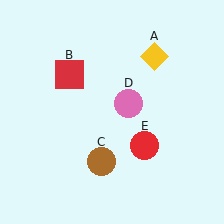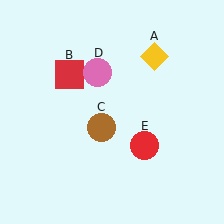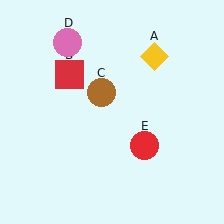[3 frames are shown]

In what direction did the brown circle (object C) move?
The brown circle (object C) moved up.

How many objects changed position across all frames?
2 objects changed position: brown circle (object C), pink circle (object D).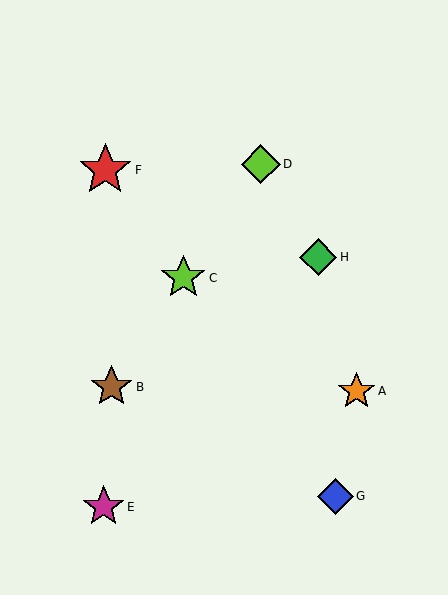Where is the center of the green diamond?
The center of the green diamond is at (318, 257).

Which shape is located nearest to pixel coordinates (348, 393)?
The orange star (labeled A) at (356, 391) is nearest to that location.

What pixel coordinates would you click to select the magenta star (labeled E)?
Click at (104, 507) to select the magenta star E.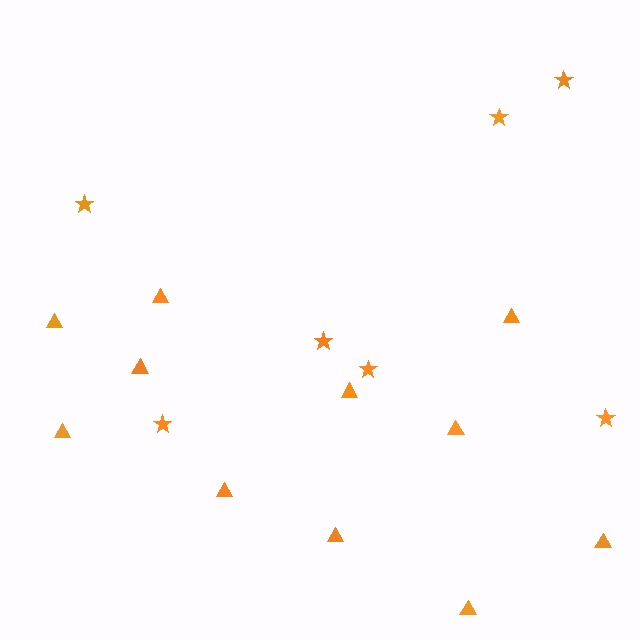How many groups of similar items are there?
There are 2 groups: one group of triangles (11) and one group of stars (7).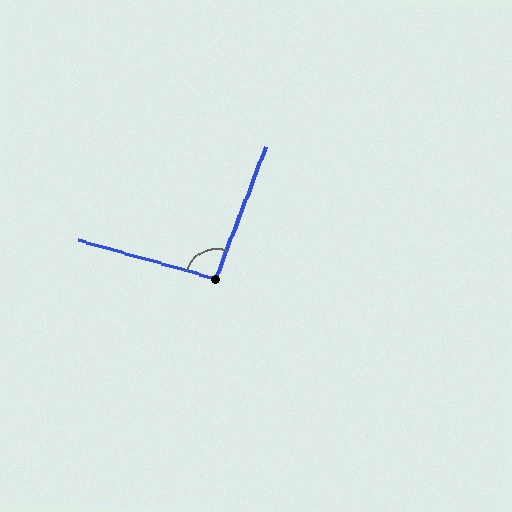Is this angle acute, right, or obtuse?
It is approximately a right angle.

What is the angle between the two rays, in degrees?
Approximately 95 degrees.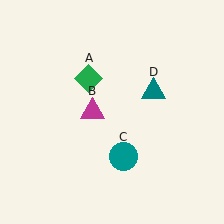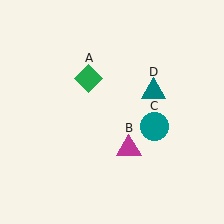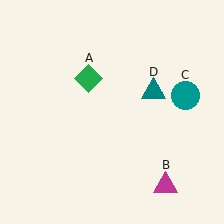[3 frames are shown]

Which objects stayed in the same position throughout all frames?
Green diamond (object A) and teal triangle (object D) remained stationary.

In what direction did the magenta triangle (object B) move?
The magenta triangle (object B) moved down and to the right.